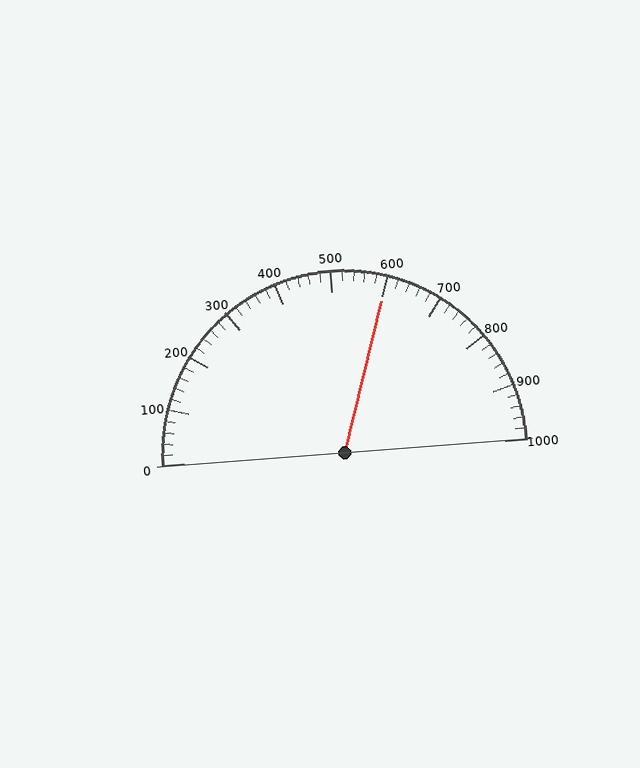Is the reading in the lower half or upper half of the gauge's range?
The reading is in the upper half of the range (0 to 1000).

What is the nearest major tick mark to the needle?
The nearest major tick mark is 600.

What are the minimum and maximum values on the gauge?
The gauge ranges from 0 to 1000.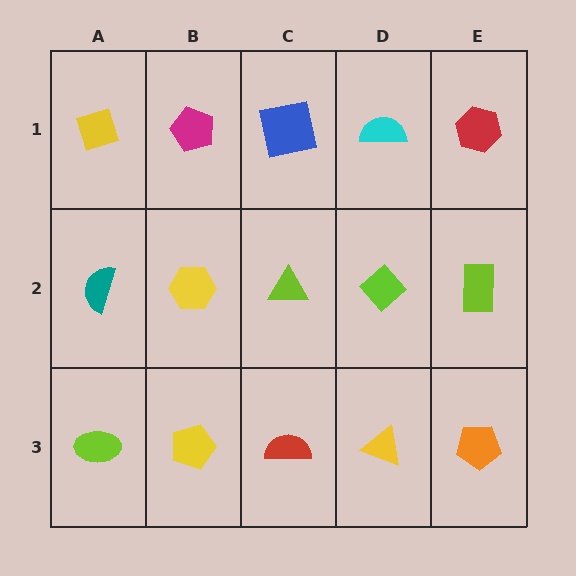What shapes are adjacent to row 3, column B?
A yellow hexagon (row 2, column B), a lime ellipse (row 3, column A), a red semicircle (row 3, column C).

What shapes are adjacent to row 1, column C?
A lime triangle (row 2, column C), a magenta pentagon (row 1, column B), a cyan semicircle (row 1, column D).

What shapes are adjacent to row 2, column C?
A blue square (row 1, column C), a red semicircle (row 3, column C), a yellow hexagon (row 2, column B), a lime diamond (row 2, column D).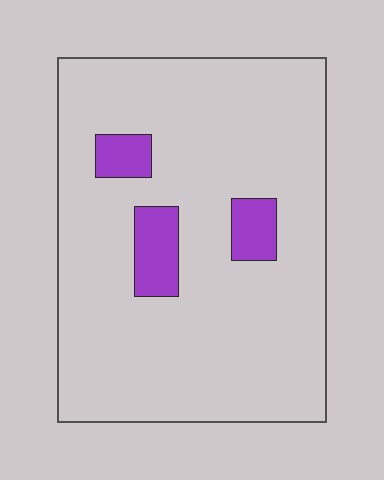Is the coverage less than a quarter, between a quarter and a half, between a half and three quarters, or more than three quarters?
Less than a quarter.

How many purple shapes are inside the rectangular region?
3.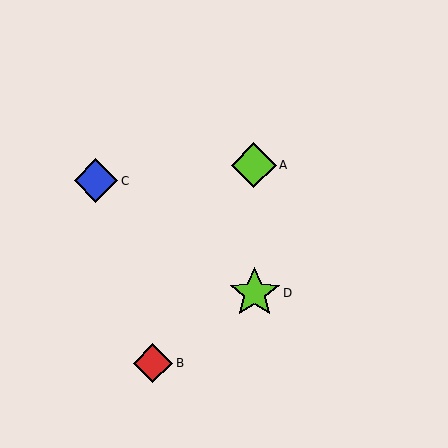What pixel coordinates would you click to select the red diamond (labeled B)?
Click at (153, 363) to select the red diamond B.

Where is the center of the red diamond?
The center of the red diamond is at (153, 363).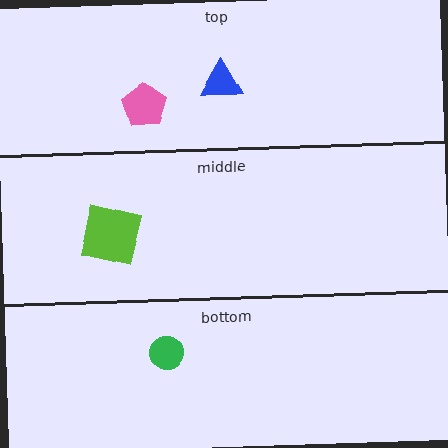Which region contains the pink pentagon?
The top region.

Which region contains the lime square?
The middle region.